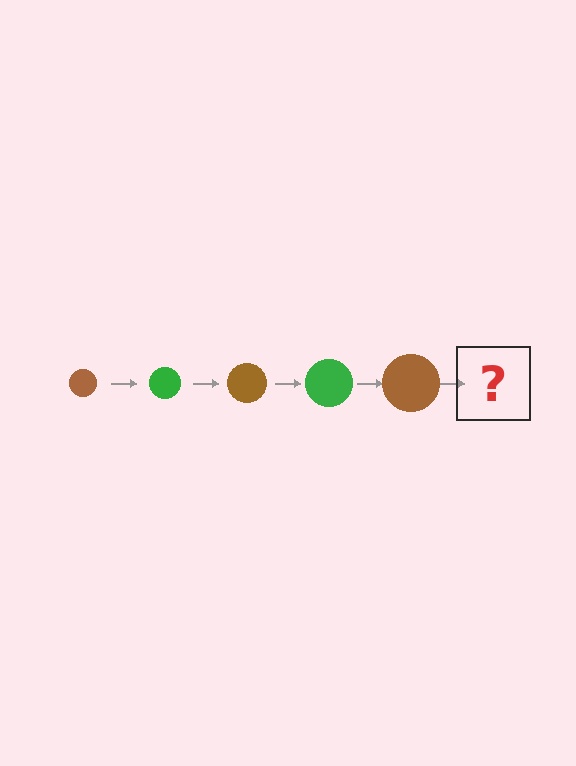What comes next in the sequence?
The next element should be a green circle, larger than the previous one.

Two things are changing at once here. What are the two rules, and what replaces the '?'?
The two rules are that the circle grows larger each step and the color cycles through brown and green. The '?' should be a green circle, larger than the previous one.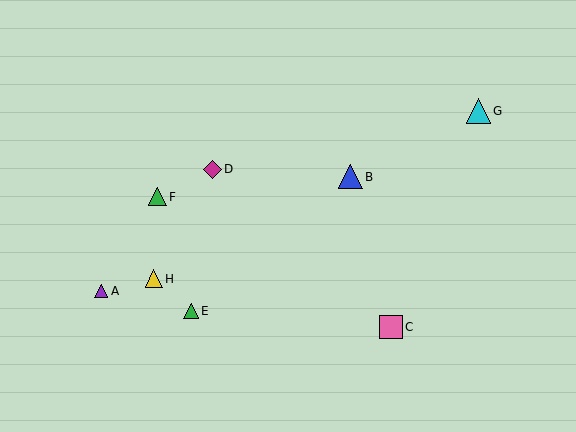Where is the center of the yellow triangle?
The center of the yellow triangle is at (154, 279).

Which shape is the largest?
The cyan triangle (labeled G) is the largest.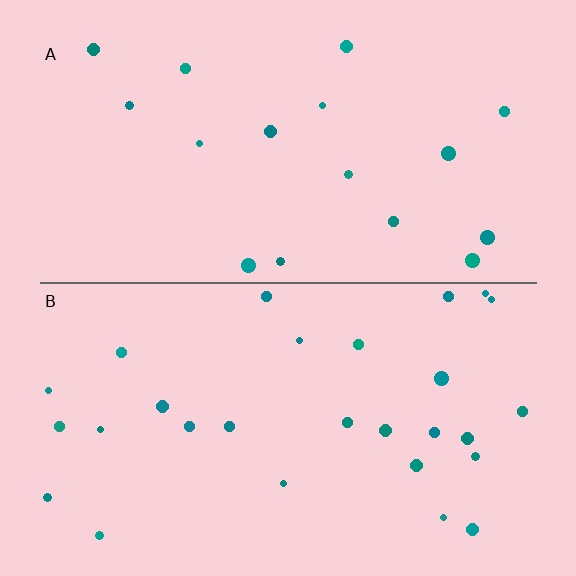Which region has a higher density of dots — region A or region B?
B (the bottom).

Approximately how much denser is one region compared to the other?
Approximately 1.7× — region B over region A.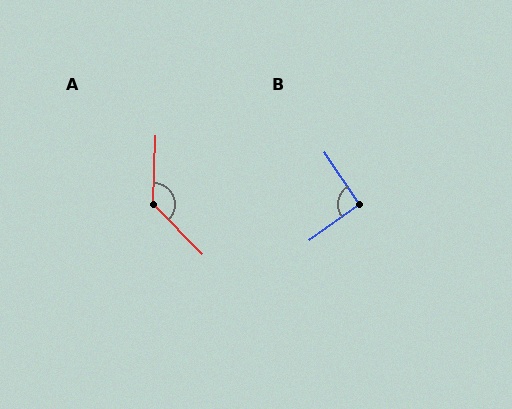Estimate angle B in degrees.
Approximately 91 degrees.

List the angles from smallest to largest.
B (91°), A (133°).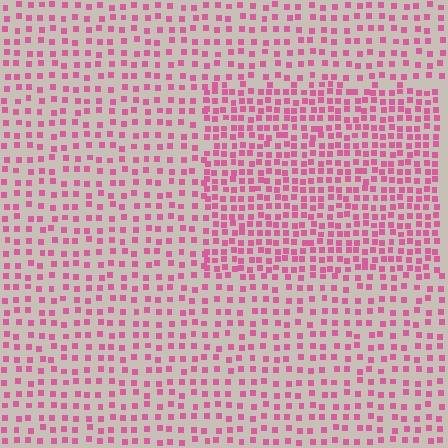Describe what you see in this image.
The image contains small pink elements arranged at two different densities. A rectangle-shaped region is visible where the elements are more densely packed than the surrounding area.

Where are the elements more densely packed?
The elements are more densely packed inside the rectangle boundary.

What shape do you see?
I see a rectangle.